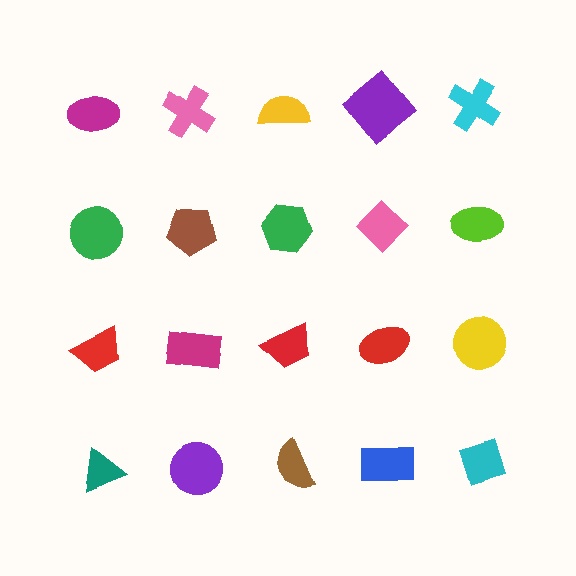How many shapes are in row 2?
5 shapes.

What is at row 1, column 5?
A cyan cross.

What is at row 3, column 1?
A red trapezoid.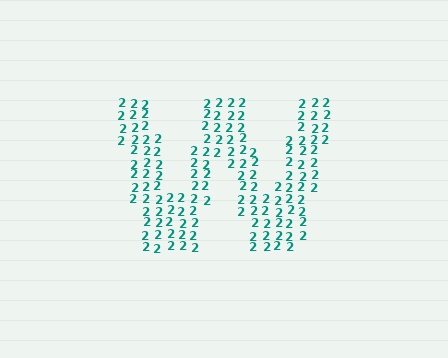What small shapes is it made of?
It is made of small digit 2's.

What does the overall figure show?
The overall figure shows the letter W.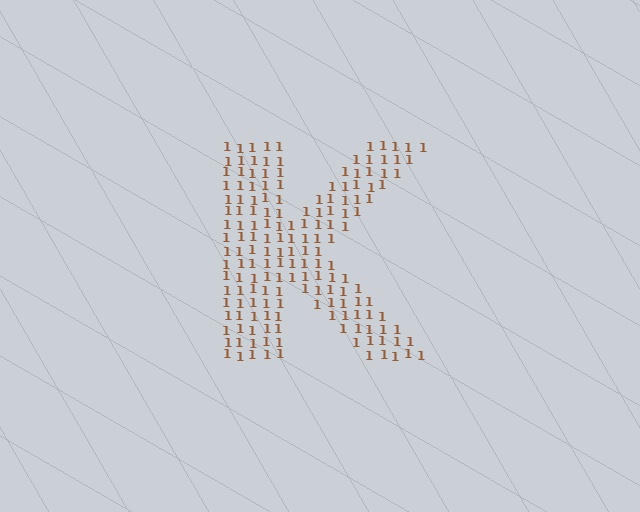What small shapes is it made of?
It is made of small digit 1's.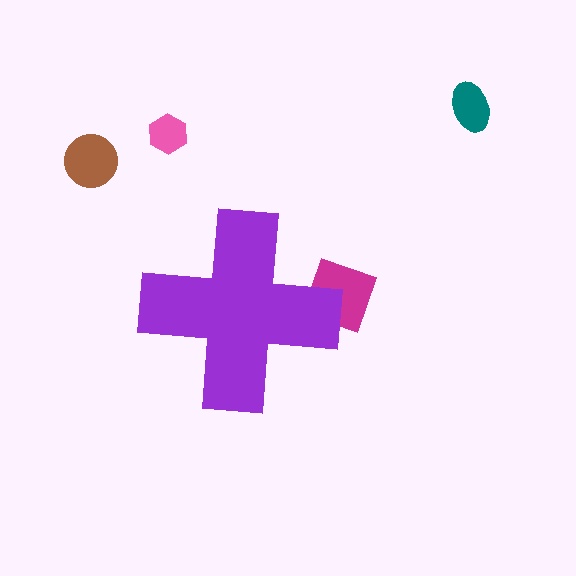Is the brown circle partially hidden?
No, the brown circle is fully visible.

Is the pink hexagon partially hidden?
No, the pink hexagon is fully visible.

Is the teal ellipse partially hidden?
No, the teal ellipse is fully visible.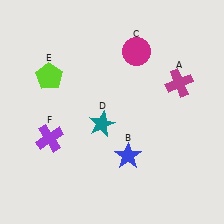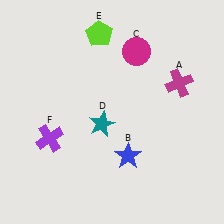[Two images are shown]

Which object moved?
The lime pentagon (E) moved right.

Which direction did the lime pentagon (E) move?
The lime pentagon (E) moved right.